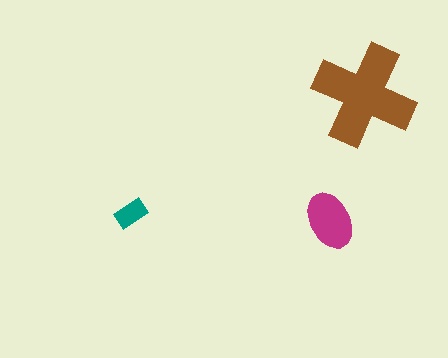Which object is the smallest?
The teal rectangle.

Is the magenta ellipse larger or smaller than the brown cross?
Smaller.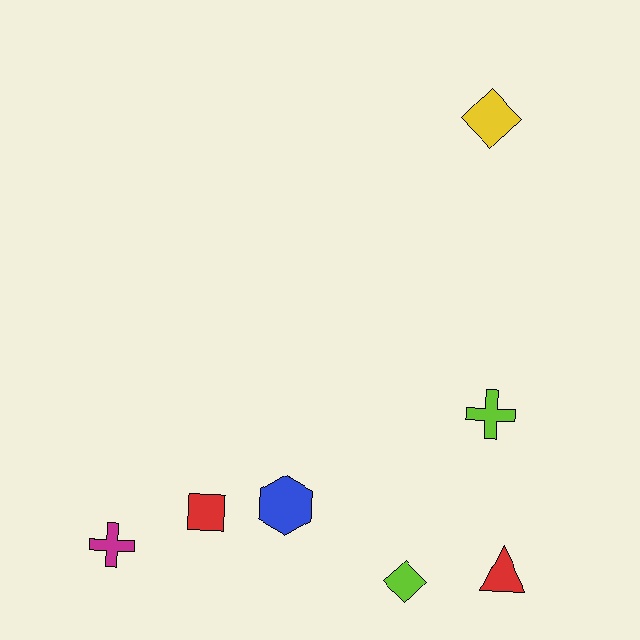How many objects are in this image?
There are 7 objects.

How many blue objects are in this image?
There is 1 blue object.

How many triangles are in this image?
There is 1 triangle.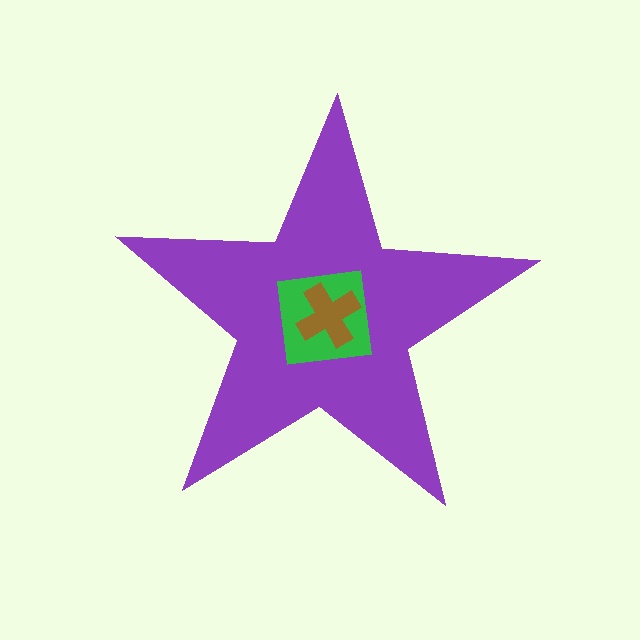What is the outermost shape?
The purple star.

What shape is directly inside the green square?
The brown cross.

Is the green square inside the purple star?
Yes.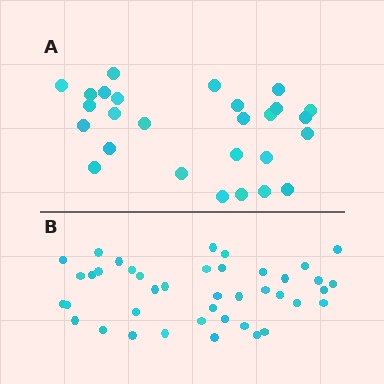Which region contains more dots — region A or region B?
Region B (the bottom region) has more dots.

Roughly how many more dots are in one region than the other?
Region B has approximately 15 more dots than region A.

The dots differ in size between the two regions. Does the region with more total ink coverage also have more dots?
No. Region A has more total ink coverage because its dots are larger, but region B actually contains more individual dots. Total area can be misleading — the number of items is what matters here.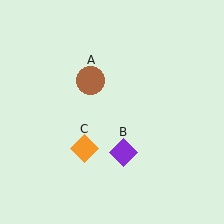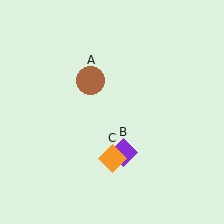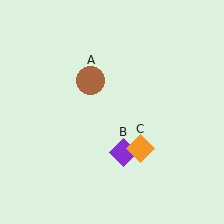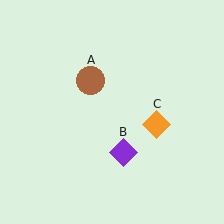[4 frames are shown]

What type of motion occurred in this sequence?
The orange diamond (object C) rotated counterclockwise around the center of the scene.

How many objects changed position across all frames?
1 object changed position: orange diamond (object C).